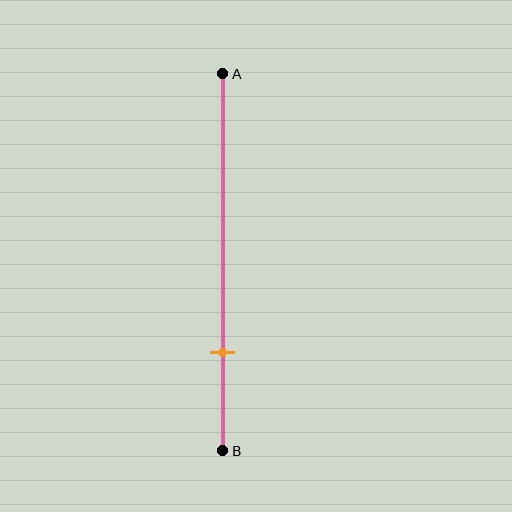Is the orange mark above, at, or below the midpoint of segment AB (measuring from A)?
The orange mark is below the midpoint of segment AB.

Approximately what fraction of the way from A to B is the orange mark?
The orange mark is approximately 75% of the way from A to B.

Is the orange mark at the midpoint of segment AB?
No, the mark is at about 75% from A, not at the 50% midpoint.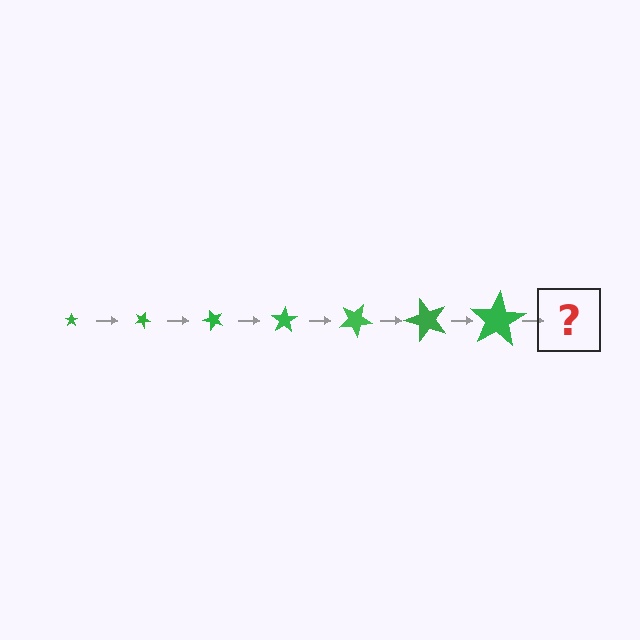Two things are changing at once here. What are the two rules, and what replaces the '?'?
The two rules are that the star grows larger each step and it rotates 25 degrees each step. The '?' should be a star, larger than the previous one and rotated 175 degrees from the start.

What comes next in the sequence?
The next element should be a star, larger than the previous one and rotated 175 degrees from the start.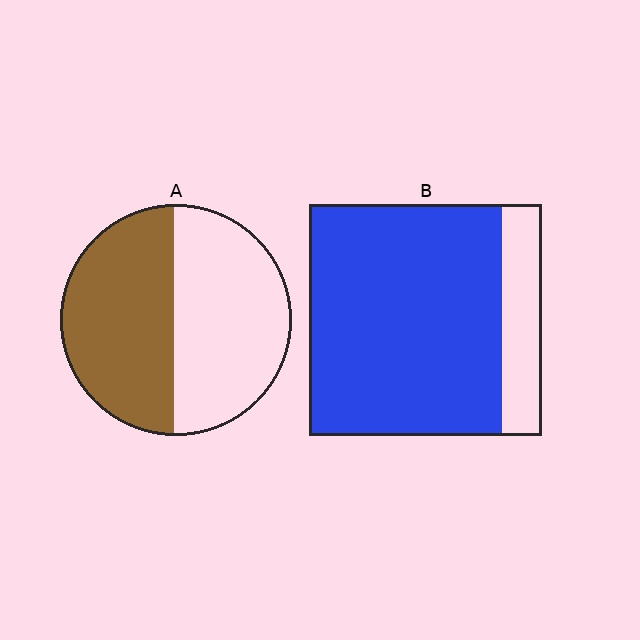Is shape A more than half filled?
Roughly half.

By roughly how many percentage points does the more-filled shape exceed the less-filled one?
By roughly 35 percentage points (B over A).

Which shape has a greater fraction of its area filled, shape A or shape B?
Shape B.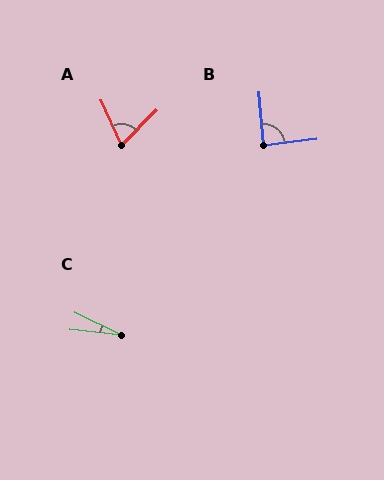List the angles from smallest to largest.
C (19°), A (69°), B (88°).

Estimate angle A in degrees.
Approximately 69 degrees.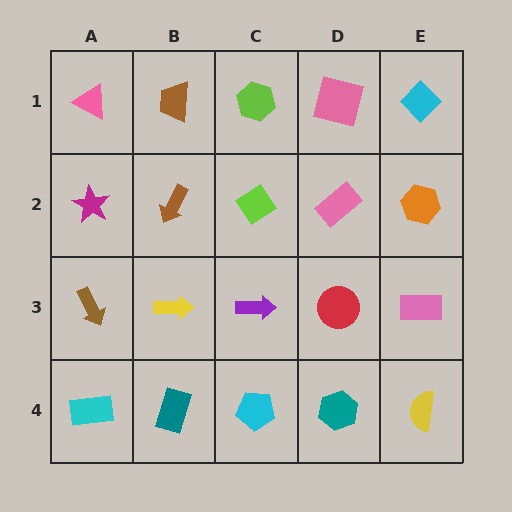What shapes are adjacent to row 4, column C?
A purple arrow (row 3, column C), a teal rectangle (row 4, column B), a teal hexagon (row 4, column D).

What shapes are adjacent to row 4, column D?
A red circle (row 3, column D), a cyan pentagon (row 4, column C), a yellow semicircle (row 4, column E).